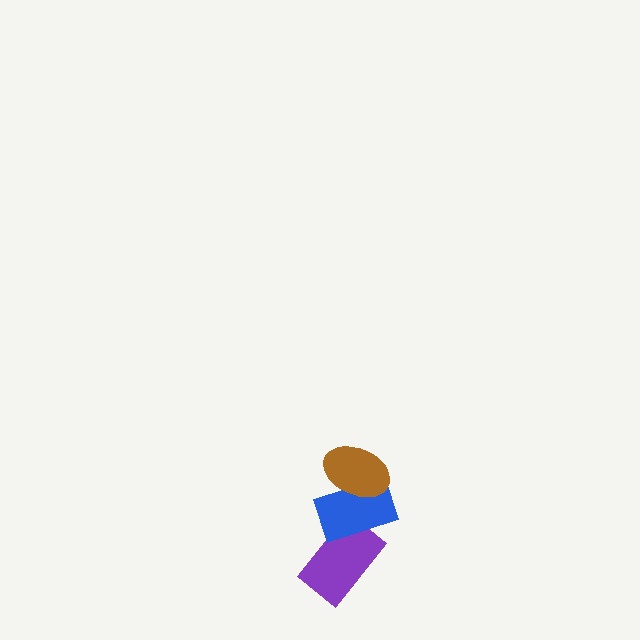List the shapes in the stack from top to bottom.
From top to bottom: the brown ellipse, the blue rectangle, the purple rectangle.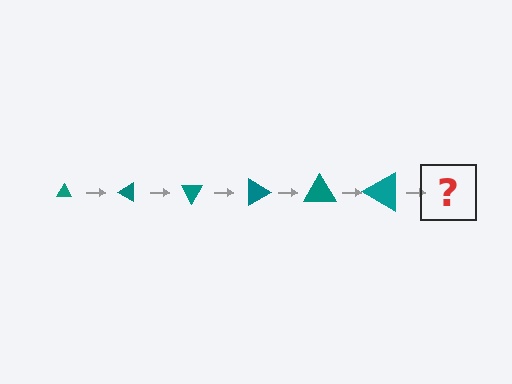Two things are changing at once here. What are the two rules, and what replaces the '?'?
The two rules are that the triangle grows larger each step and it rotates 30 degrees each step. The '?' should be a triangle, larger than the previous one and rotated 180 degrees from the start.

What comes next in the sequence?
The next element should be a triangle, larger than the previous one and rotated 180 degrees from the start.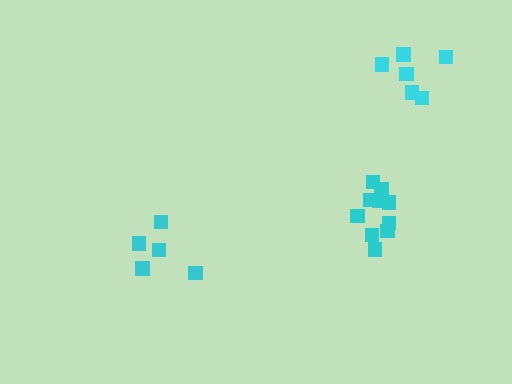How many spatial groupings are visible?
There are 3 spatial groupings.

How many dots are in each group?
Group 1: 10 dots, Group 2: 5 dots, Group 3: 6 dots (21 total).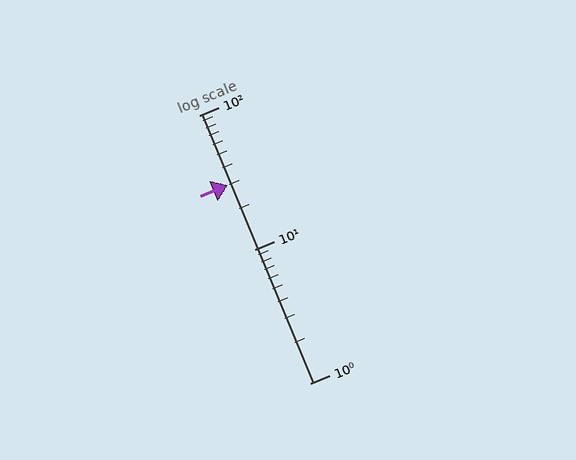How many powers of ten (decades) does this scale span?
The scale spans 2 decades, from 1 to 100.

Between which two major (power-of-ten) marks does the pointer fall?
The pointer is between 10 and 100.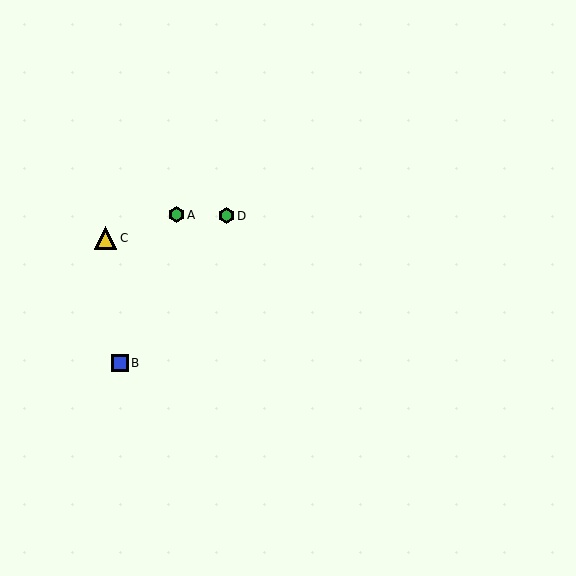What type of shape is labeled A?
Shape A is a green hexagon.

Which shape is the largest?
The yellow triangle (labeled C) is the largest.